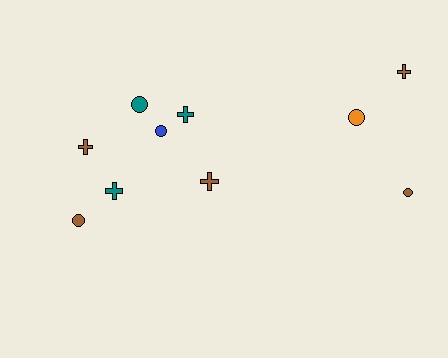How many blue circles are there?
There is 1 blue circle.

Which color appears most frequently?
Brown, with 5 objects.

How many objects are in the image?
There are 10 objects.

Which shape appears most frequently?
Circle, with 5 objects.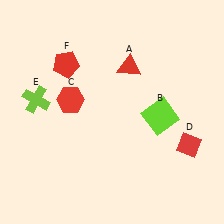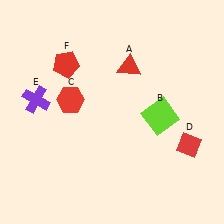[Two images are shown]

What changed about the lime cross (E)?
In Image 1, E is lime. In Image 2, it changed to purple.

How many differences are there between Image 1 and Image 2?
There is 1 difference between the two images.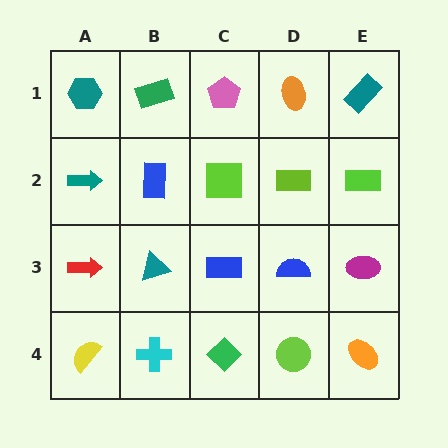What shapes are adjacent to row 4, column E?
A magenta ellipse (row 3, column E), a lime circle (row 4, column D).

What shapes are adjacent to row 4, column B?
A teal triangle (row 3, column B), a yellow semicircle (row 4, column A), a green diamond (row 4, column C).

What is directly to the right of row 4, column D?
An orange ellipse.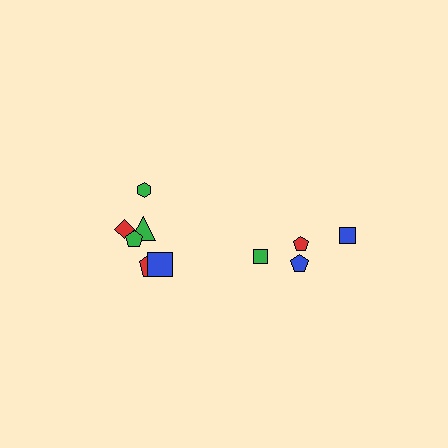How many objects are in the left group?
There are 6 objects.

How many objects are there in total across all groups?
There are 10 objects.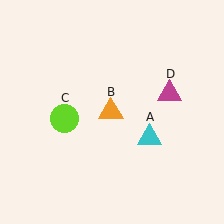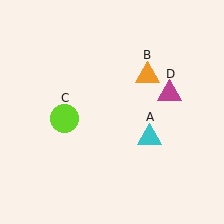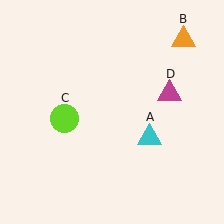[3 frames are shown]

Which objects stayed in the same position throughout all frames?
Cyan triangle (object A) and lime circle (object C) and magenta triangle (object D) remained stationary.